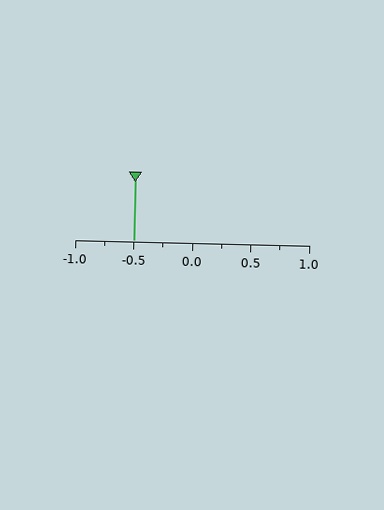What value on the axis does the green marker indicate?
The marker indicates approximately -0.5.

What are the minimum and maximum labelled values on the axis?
The axis runs from -1.0 to 1.0.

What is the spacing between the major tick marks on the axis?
The major ticks are spaced 0.5 apart.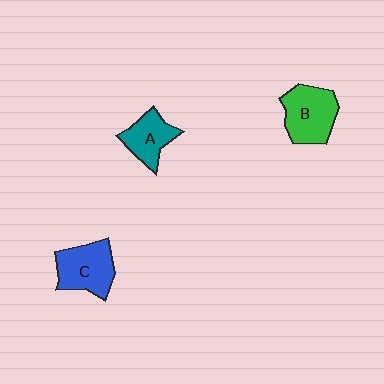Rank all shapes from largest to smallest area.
From largest to smallest: B (green), C (blue), A (teal).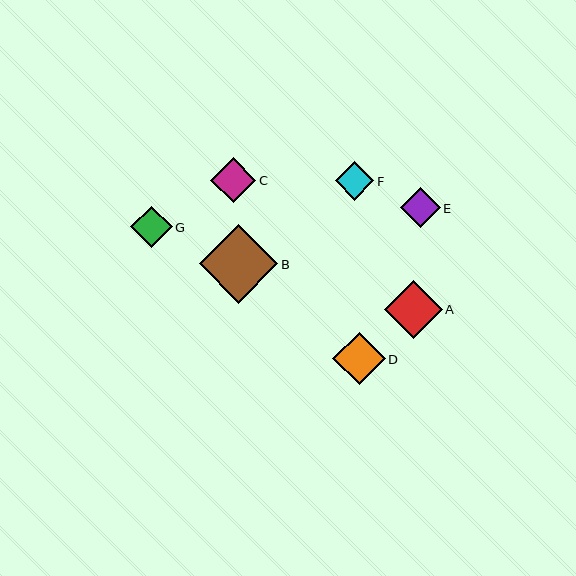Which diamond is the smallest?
Diamond F is the smallest with a size of approximately 38 pixels.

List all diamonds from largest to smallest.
From largest to smallest: B, A, D, C, G, E, F.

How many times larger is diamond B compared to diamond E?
Diamond B is approximately 2.0 times the size of diamond E.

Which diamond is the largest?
Diamond B is the largest with a size of approximately 79 pixels.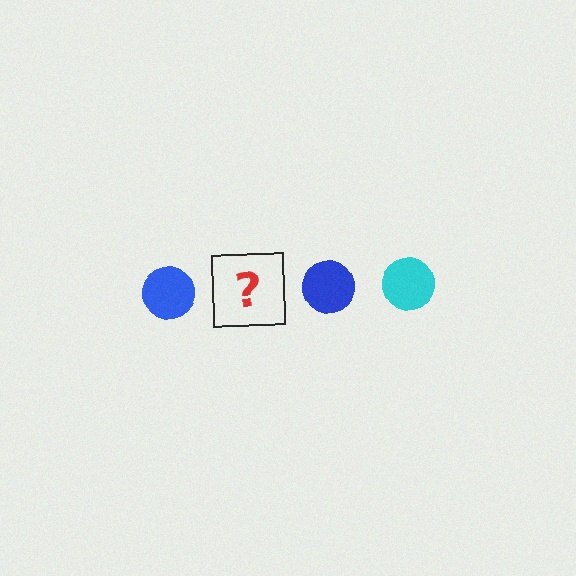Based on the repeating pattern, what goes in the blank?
The blank should be a cyan circle.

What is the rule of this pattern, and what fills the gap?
The rule is that the pattern cycles through blue, cyan circles. The gap should be filled with a cyan circle.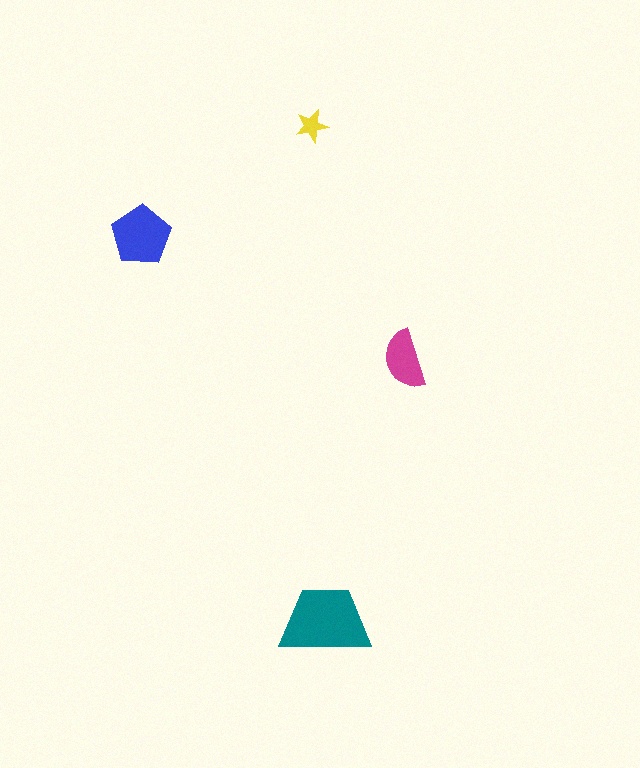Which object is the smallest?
The yellow star.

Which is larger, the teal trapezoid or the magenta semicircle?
The teal trapezoid.